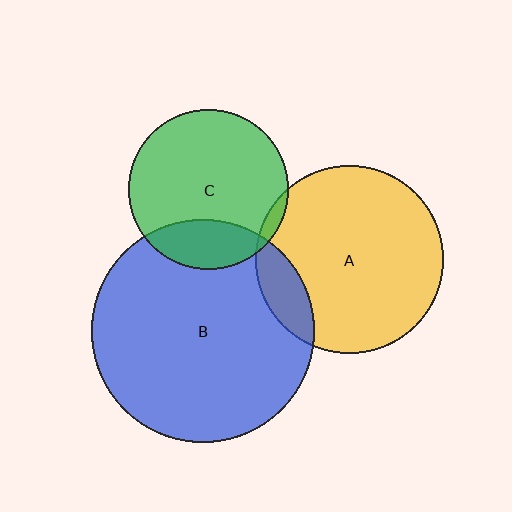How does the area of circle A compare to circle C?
Approximately 1.4 times.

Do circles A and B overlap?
Yes.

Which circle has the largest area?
Circle B (blue).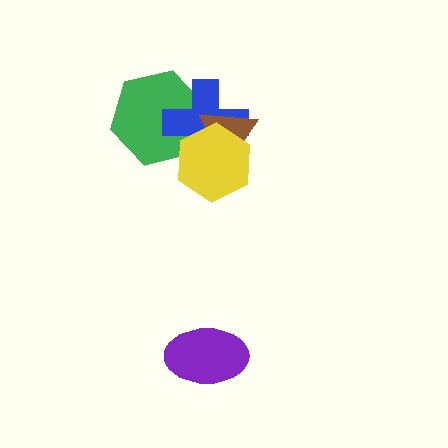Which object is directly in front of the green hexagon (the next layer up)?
The blue cross is directly in front of the green hexagon.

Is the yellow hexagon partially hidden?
No, no other shape covers it.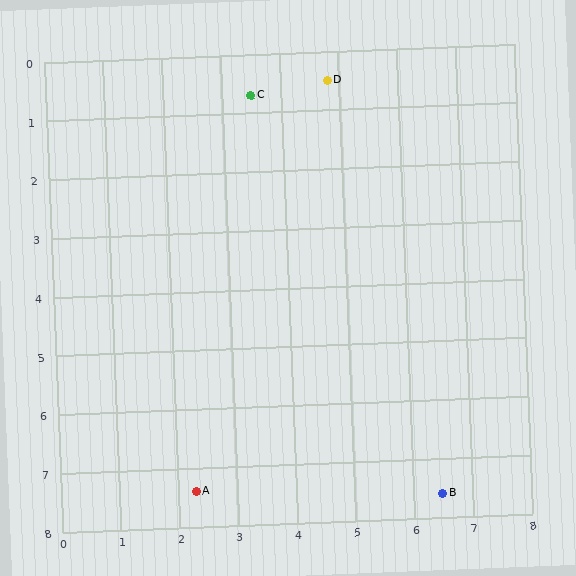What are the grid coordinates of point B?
Point B is at approximately (6.5, 7.6).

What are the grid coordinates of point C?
Point C is at approximately (3.5, 0.7).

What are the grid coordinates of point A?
Point A is at approximately (2.3, 7.4).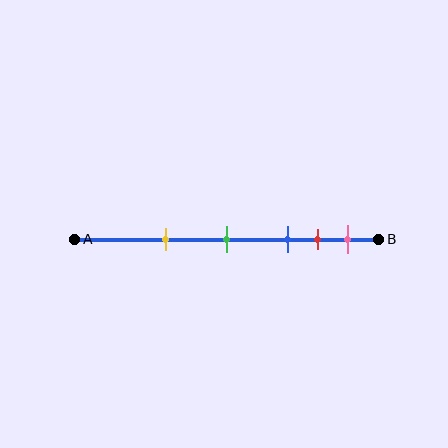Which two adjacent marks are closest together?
The red and pink marks are the closest adjacent pair.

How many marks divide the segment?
There are 5 marks dividing the segment.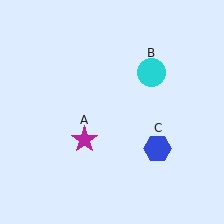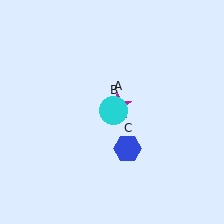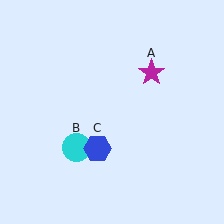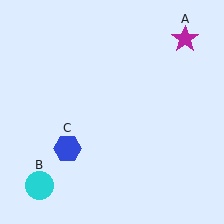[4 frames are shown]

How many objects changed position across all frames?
3 objects changed position: magenta star (object A), cyan circle (object B), blue hexagon (object C).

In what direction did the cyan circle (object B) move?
The cyan circle (object B) moved down and to the left.